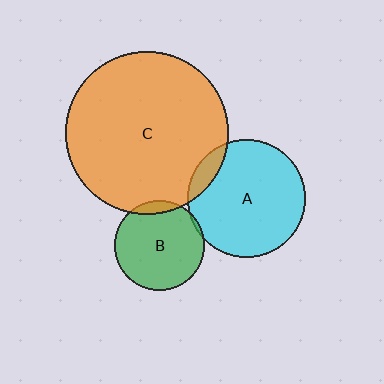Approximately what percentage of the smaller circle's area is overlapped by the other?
Approximately 5%.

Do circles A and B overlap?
Yes.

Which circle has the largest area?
Circle C (orange).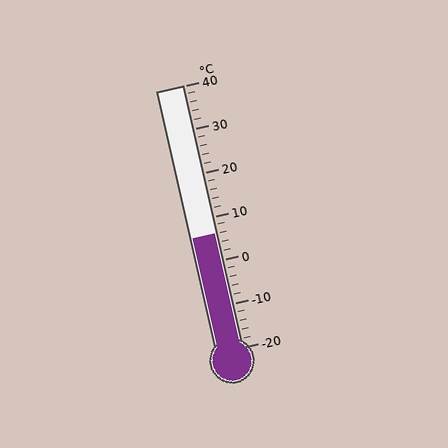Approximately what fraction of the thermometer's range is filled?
The thermometer is filled to approximately 45% of its range.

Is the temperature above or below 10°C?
The temperature is below 10°C.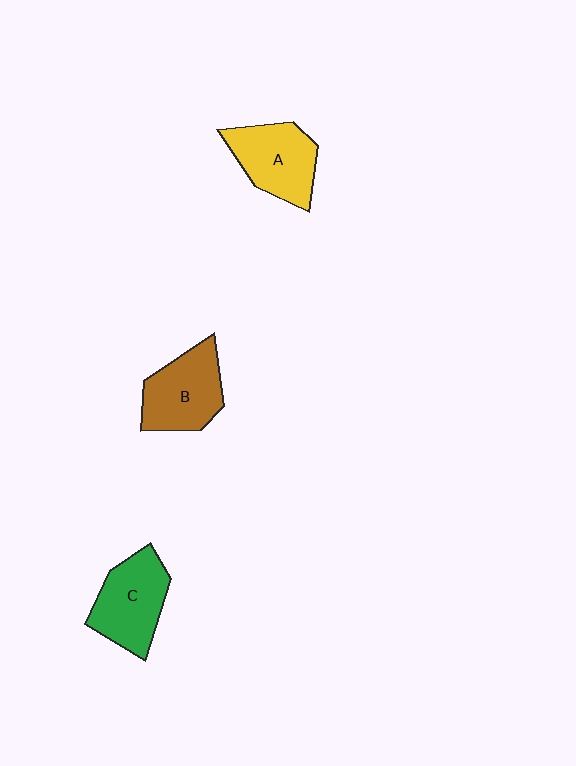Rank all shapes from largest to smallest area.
From largest to smallest: C (green), B (brown), A (yellow).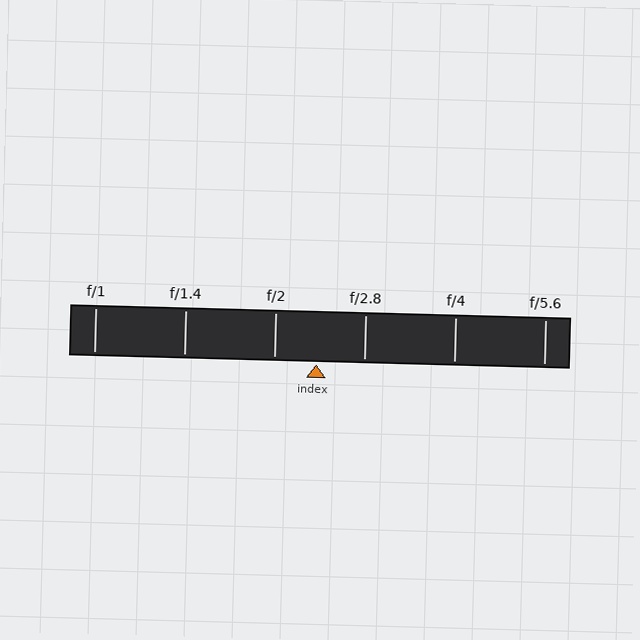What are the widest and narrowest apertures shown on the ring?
The widest aperture shown is f/1 and the narrowest is f/5.6.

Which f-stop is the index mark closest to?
The index mark is closest to f/2.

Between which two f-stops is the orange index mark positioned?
The index mark is between f/2 and f/2.8.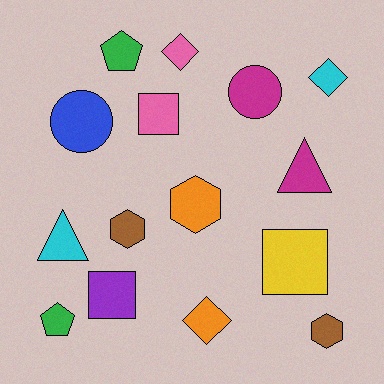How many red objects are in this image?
There are no red objects.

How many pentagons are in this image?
There are 2 pentagons.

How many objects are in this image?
There are 15 objects.